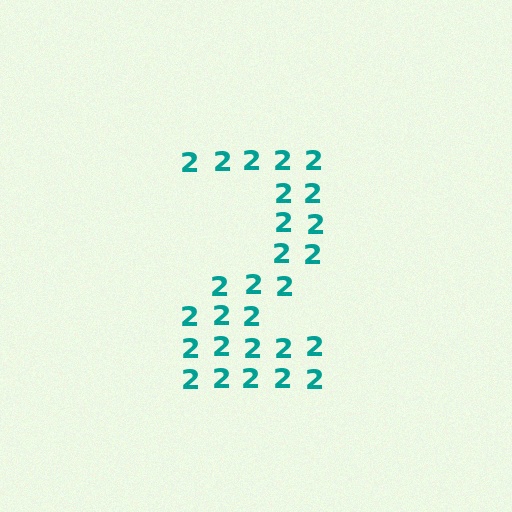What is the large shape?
The large shape is the digit 2.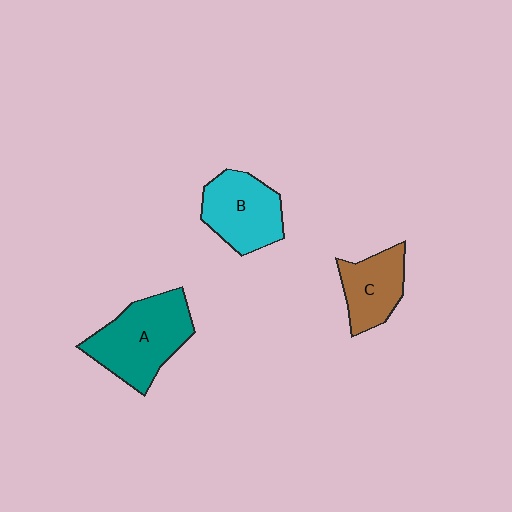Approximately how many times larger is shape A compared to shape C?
Approximately 1.6 times.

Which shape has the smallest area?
Shape C (brown).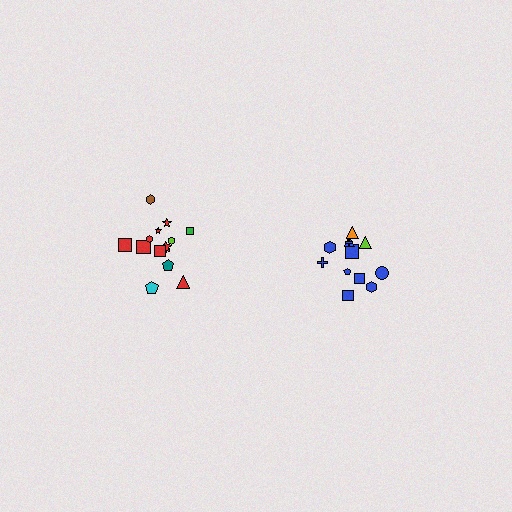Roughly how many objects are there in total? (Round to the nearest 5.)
Roughly 25 objects in total.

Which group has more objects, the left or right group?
The left group.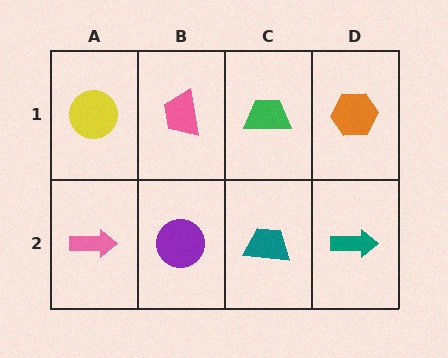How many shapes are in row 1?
4 shapes.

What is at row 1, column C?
A green trapezoid.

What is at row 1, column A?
A yellow circle.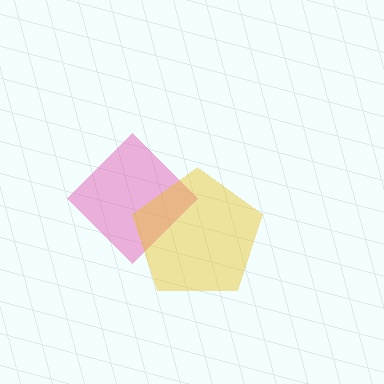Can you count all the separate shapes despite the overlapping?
Yes, there are 2 separate shapes.